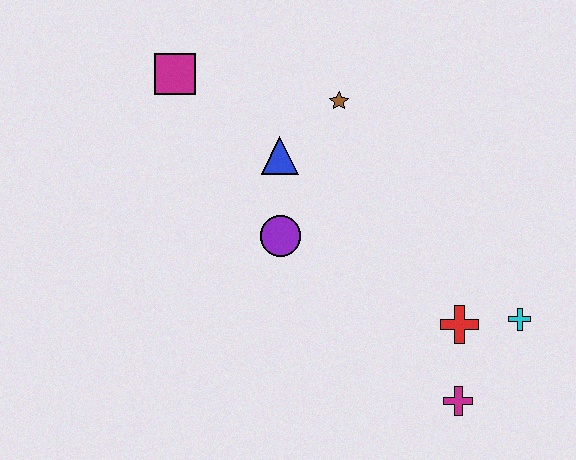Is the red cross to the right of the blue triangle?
Yes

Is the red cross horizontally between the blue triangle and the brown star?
No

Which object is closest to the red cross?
The cyan cross is closest to the red cross.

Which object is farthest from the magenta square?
The magenta cross is farthest from the magenta square.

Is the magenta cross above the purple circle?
No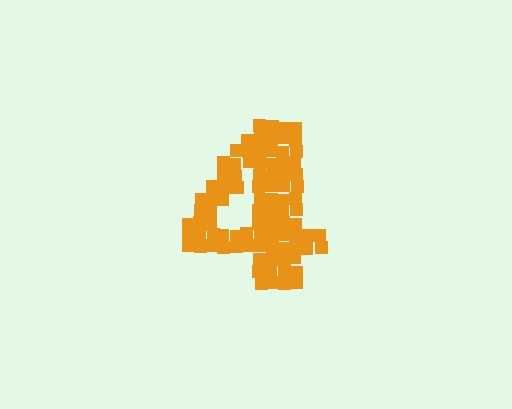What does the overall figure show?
The overall figure shows the digit 4.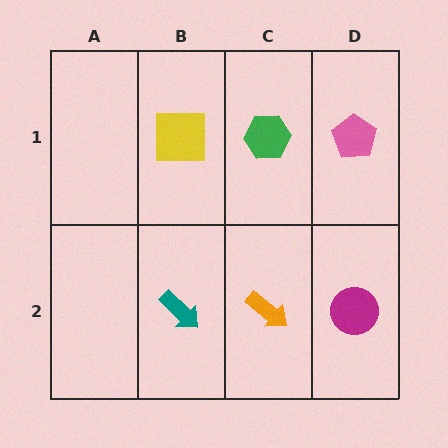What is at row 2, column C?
An orange arrow.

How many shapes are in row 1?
3 shapes.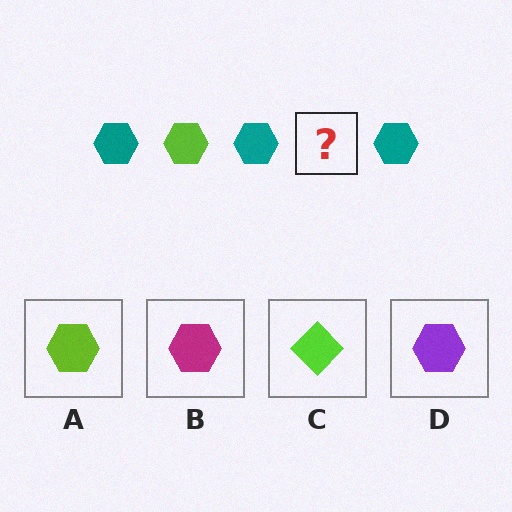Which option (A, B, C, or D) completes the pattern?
A.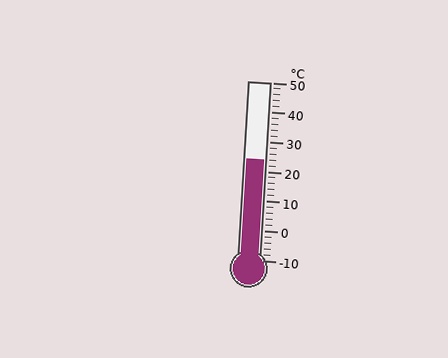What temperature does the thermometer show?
The thermometer shows approximately 24°C.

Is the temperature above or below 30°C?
The temperature is below 30°C.